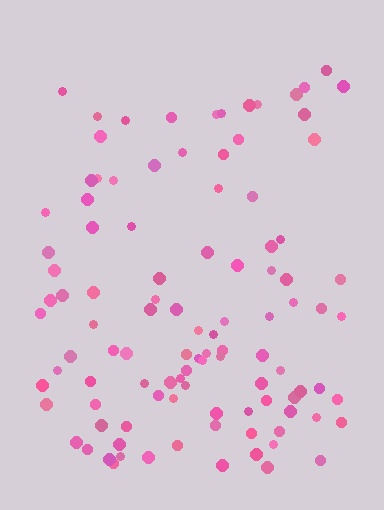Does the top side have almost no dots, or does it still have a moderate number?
Still a moderate number, just noticeably fewer than the bottom.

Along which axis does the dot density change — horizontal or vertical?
Vertical.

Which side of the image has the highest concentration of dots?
The bottom.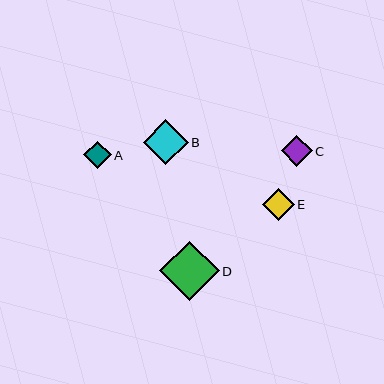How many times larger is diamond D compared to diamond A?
Diamond D is approximately 2.2 times the size of diamond A.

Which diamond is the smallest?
Diamond A is the smallest with a size of approximately 27 pixels.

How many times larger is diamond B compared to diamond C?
Diamond B is approximately 1.5 times the size of diamond C.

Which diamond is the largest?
Diamond D is the largest with a size of approximately 60 pixels.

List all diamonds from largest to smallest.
From largest to smallest: D, B, E, C, A.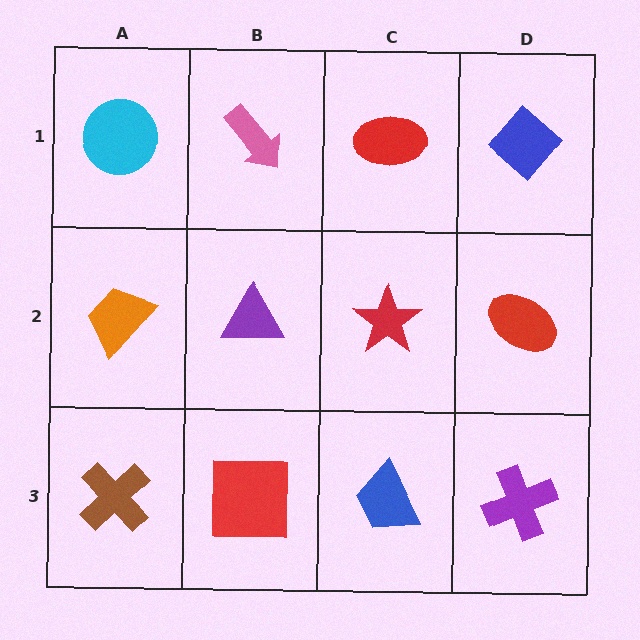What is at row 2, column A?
An orange trapezoid.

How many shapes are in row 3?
4 shapes.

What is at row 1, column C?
A red ellipse.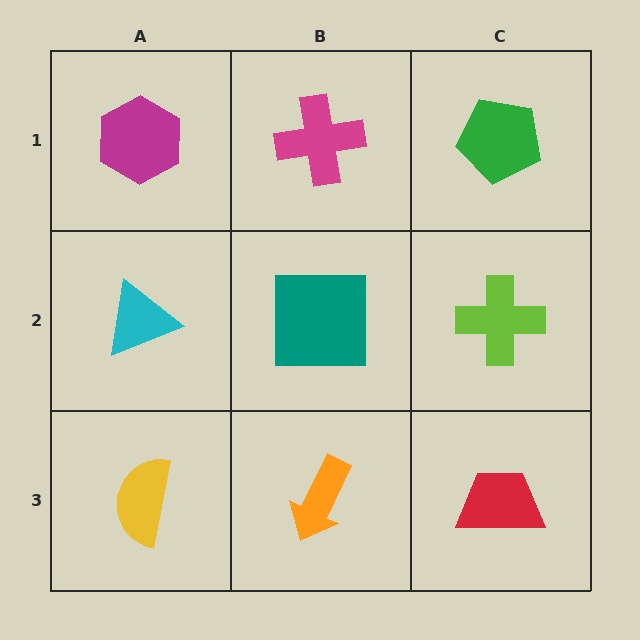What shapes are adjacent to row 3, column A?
A cyan triangle (row 2, column A), an orange arrow (row 3, column B).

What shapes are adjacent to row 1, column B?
A teal square (row 2, column B), a magenta hexagon (row 1, column A), a green pentagon (row 1, column C).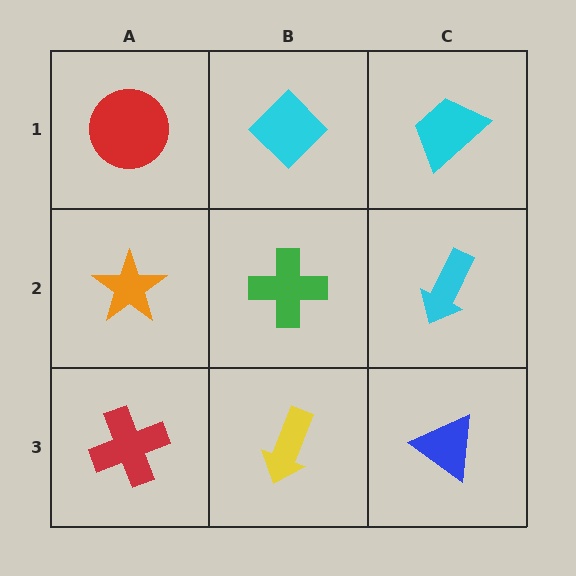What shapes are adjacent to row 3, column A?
An orange star (row 2, column A), a yellow arrow (row 3, column B).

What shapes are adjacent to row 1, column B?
A green cross (row 2, column B), a red circle (row 1, column A), a cyan trapezoid (row 1, column C).